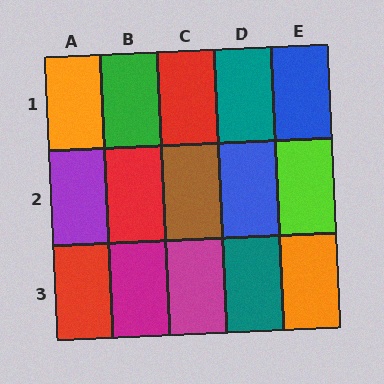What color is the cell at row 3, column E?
Orange.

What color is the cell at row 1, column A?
Orange.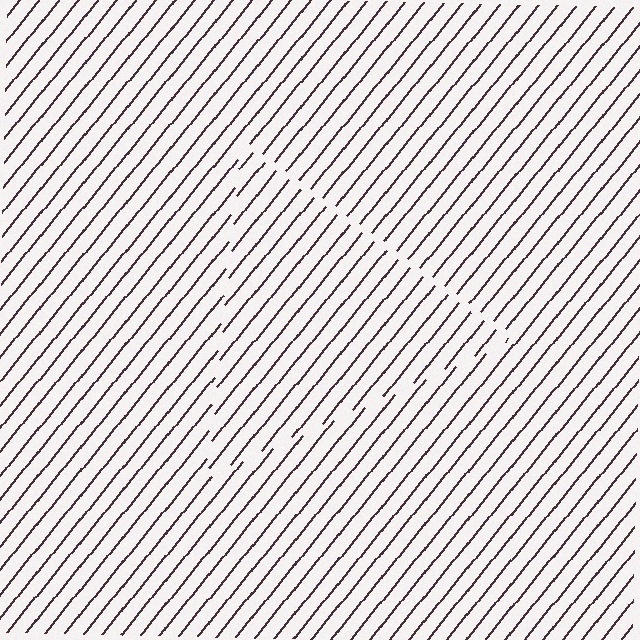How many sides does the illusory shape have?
3 sides — the line-ends trace a triangle.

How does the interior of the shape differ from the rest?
The interior of the shape contains the same grating, shifted by half a period — the contour is defined by the phase discontinuity where line-ends from the inner and outer gratings abut.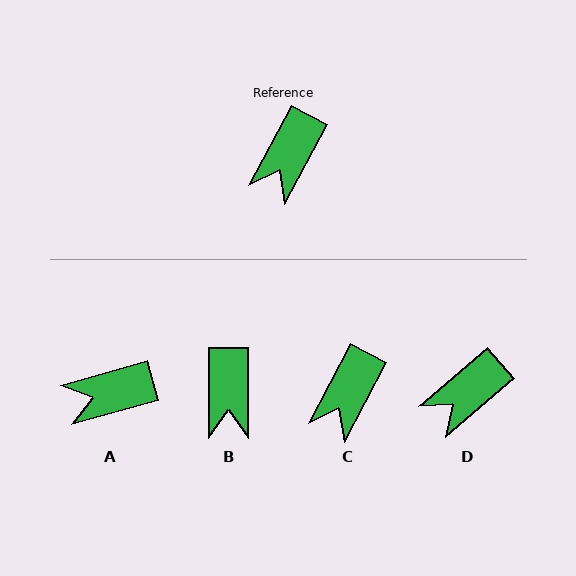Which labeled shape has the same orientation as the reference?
C.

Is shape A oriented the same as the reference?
No, it is off by about 46 degrees.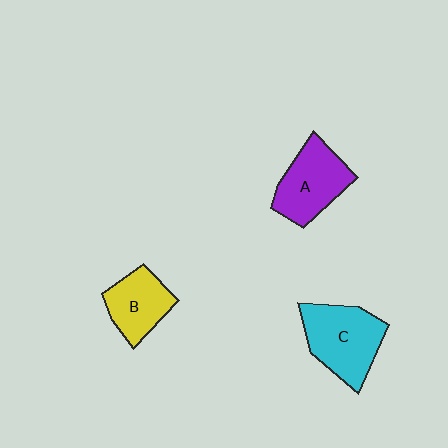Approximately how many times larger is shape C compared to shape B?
Approximately 1.4 times.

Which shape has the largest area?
Shape C (cyan).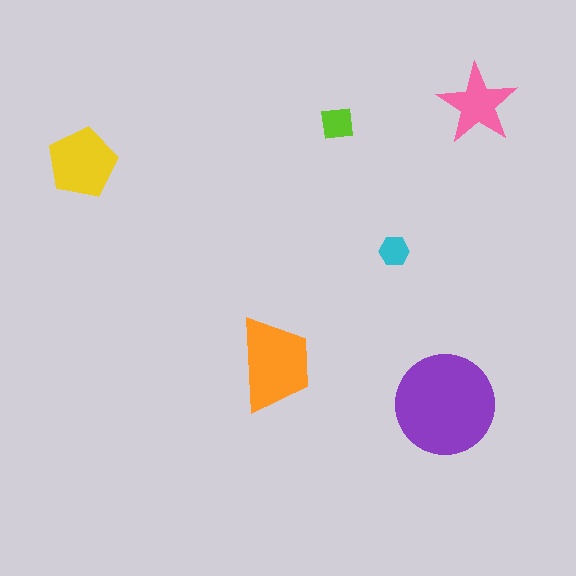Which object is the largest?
The purple circle.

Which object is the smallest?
The cyan hexagon.